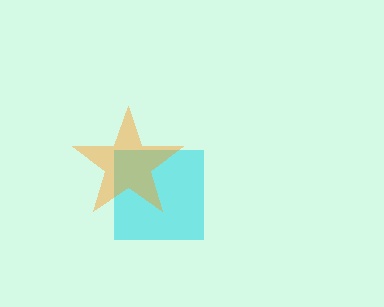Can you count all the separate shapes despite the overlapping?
Yes, there are 2 separate shapes.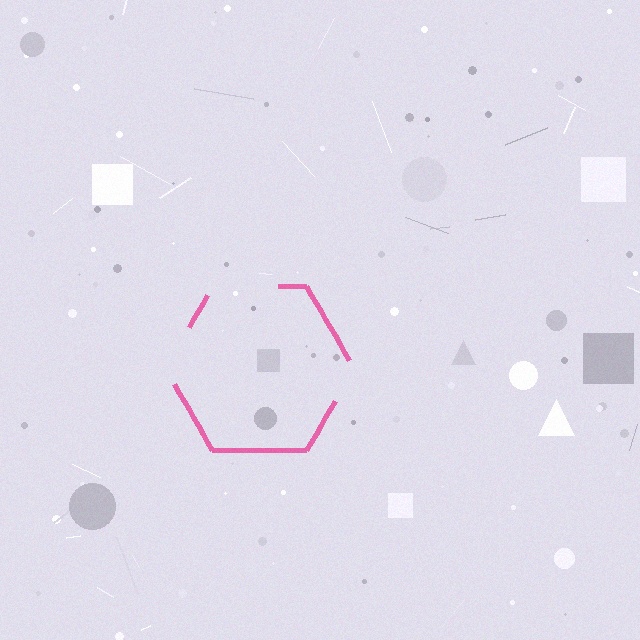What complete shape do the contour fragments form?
The contour fragments form a hexagon.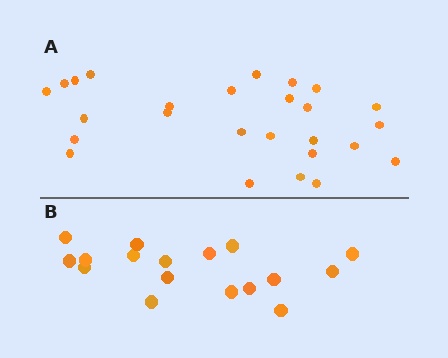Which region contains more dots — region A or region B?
Region A (the top region) has more dots.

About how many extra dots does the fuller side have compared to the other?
Region A has roughly 8 or so more dots than region B.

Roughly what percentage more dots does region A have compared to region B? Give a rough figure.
About 55% more.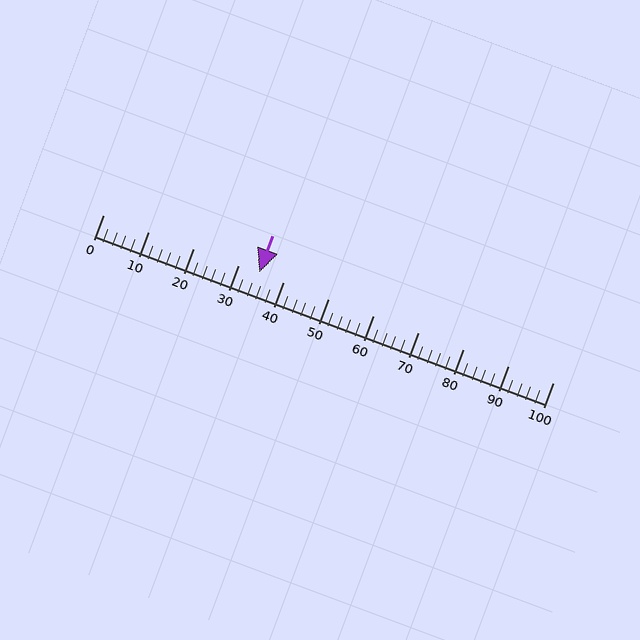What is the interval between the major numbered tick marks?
The major tick marks are spaced 10 units apart.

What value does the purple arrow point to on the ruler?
The purple arrow points to approximately 35.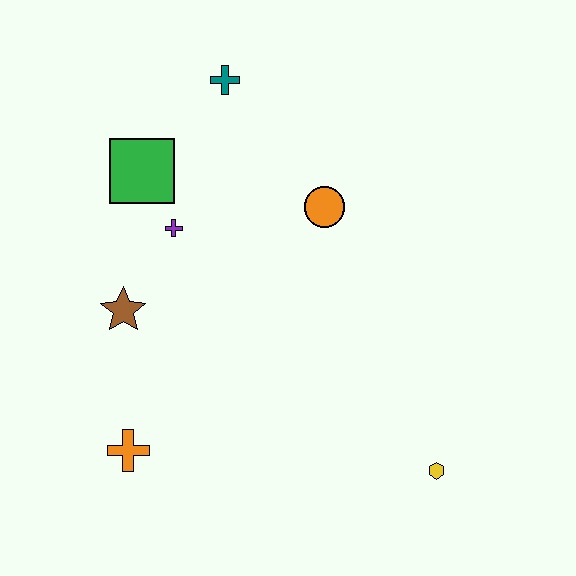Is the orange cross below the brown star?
Yes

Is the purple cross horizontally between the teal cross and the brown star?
Yes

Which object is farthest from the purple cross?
The yellow hexagon is farthest from the purple cross.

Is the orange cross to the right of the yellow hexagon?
No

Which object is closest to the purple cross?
The green square is closest to the purple cross.